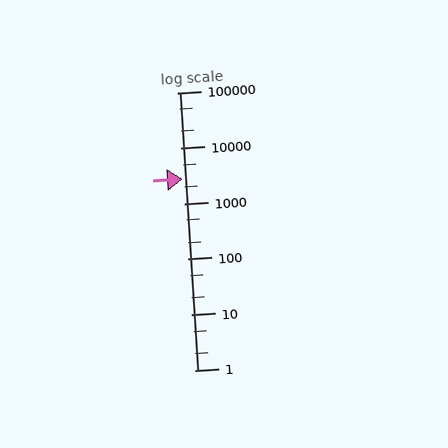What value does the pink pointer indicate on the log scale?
The pointer indicates approximately 2800.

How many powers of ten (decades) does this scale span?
The scale spans 5 decades, from 1 to 100000.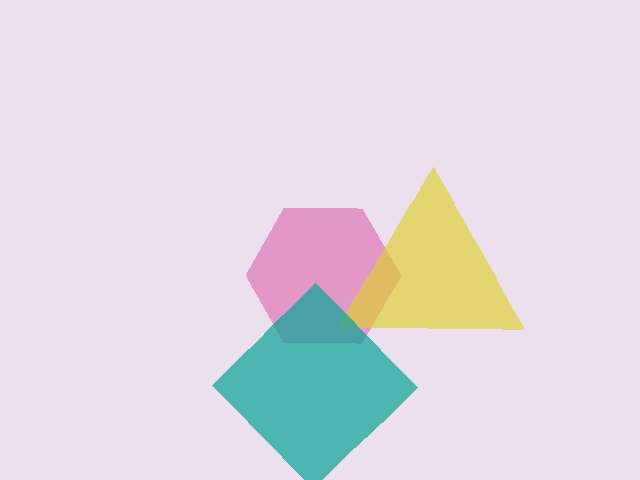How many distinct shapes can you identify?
There are 3 distinct shapes: a magenta hexagon, a yellow triangle, a teal diamond.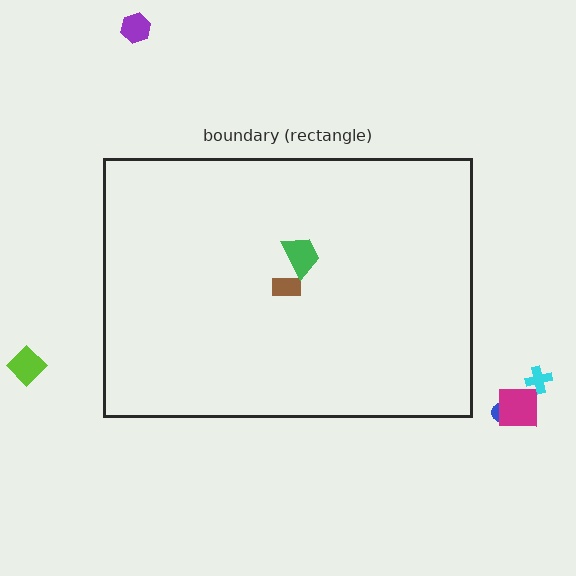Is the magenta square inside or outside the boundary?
Outside.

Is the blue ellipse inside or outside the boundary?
Outside.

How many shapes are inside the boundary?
2 inside, 5 outside.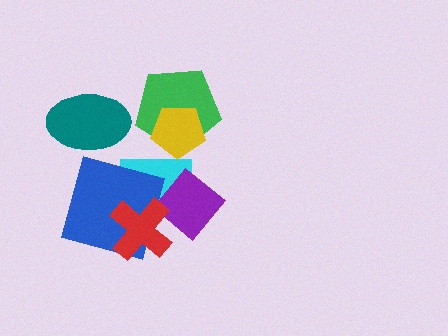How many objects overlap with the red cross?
3 objects overlap with the red cross.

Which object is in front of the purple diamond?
The red cross is in front of the purple diamond.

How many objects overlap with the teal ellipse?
0 objects overlap with the teal ellipse.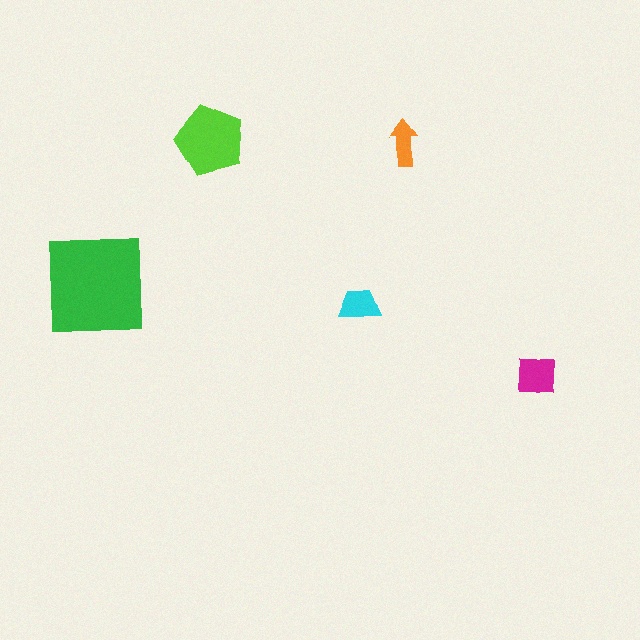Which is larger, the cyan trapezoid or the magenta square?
The magenta square.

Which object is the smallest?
The orange arrow.